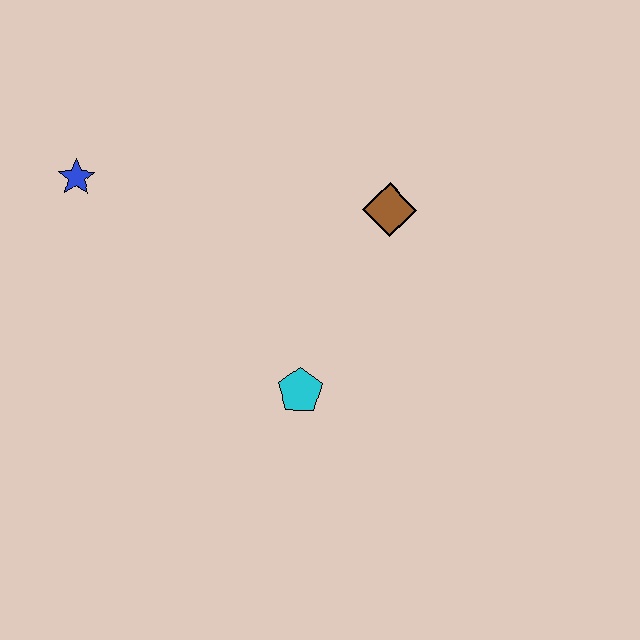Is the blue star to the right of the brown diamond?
No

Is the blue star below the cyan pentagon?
No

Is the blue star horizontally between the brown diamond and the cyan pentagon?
No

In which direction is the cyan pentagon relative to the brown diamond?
The cyan pentagon is below the brown diamond.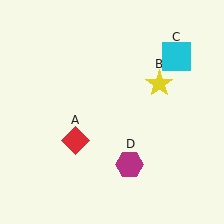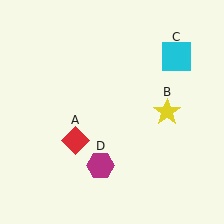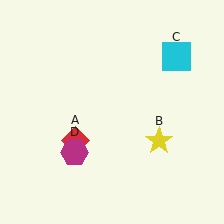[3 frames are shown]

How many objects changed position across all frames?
2 objects changed position: yellow star (object B), magenta hexagon (object D).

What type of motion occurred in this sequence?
The yellow star (object B), magenta hexagon (object D) rotated clockwise around the center of the scene.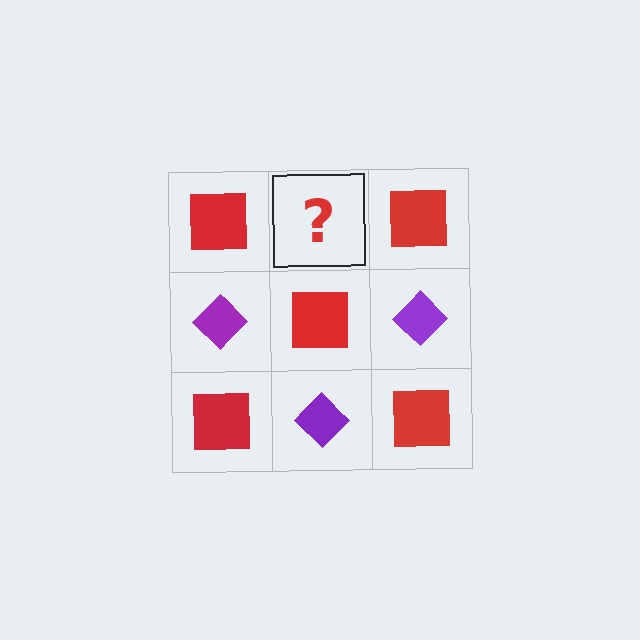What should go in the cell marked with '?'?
The missing cell should contain a purple diamond.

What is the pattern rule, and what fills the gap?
The rule is that it alternates red square and purple diamond in a checkerboard pattern. The gap should be filled with a purple diamond.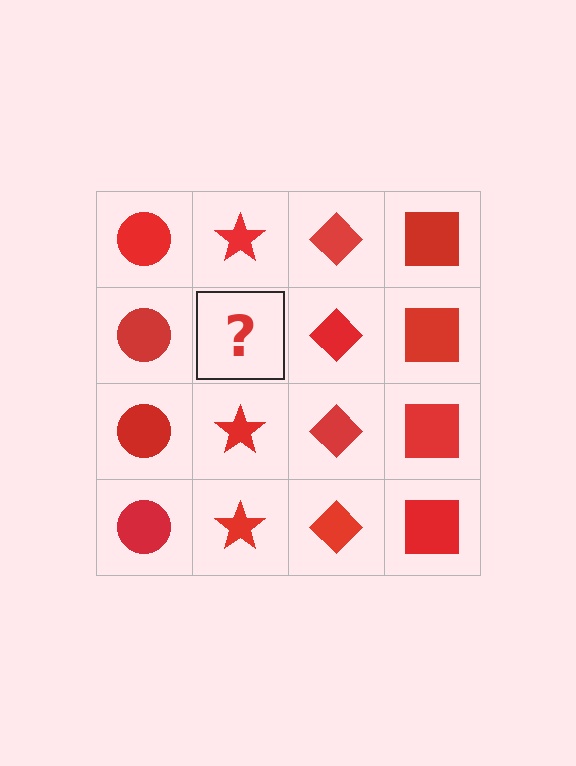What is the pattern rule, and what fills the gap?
The rule is that each column has a consistent shape. The gap should be filled with a red star.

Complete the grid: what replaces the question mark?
The question mark should be replaced with a red star.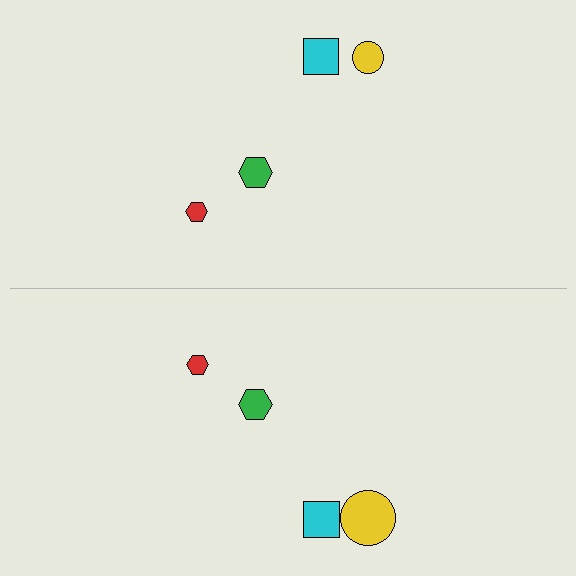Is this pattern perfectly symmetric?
No, the pattern is not perfectly symmetric. The yellow circle on the bottom side has a different size than its mirror counterpart.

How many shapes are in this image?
There are 8 shapes in this image.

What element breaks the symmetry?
The yellow circle on the bottom side has a different size than its mirror counterpart.